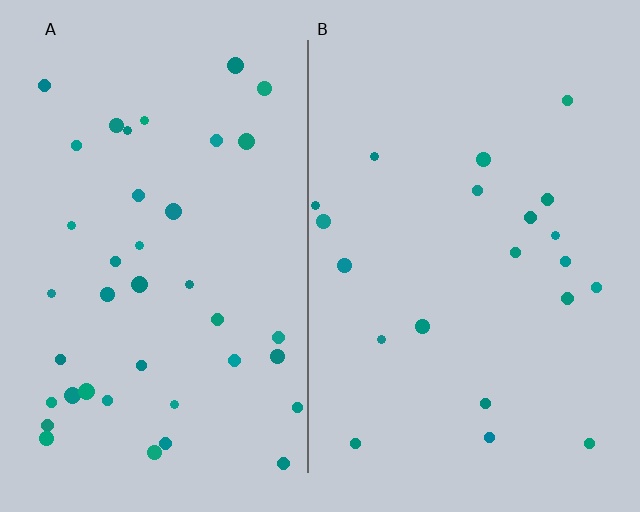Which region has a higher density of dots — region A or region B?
A (the left).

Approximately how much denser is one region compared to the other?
Approximately 1.9× — region A over region B.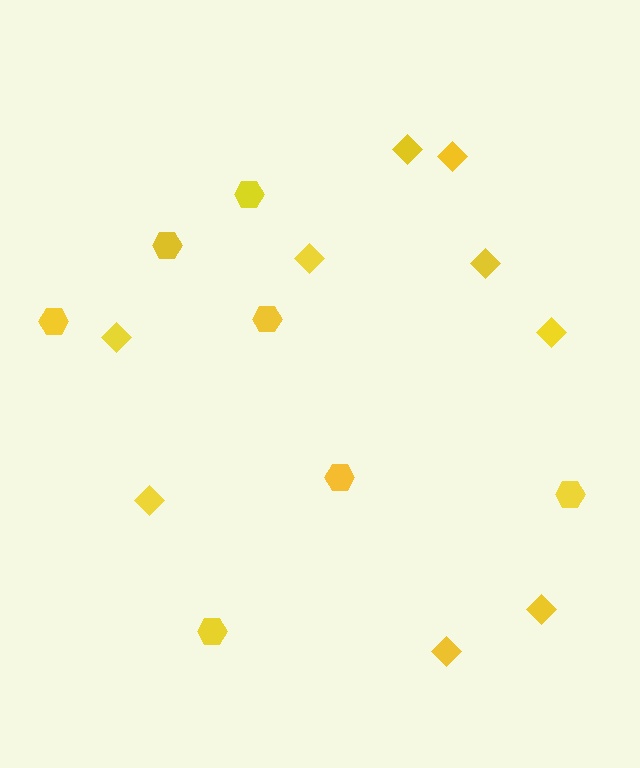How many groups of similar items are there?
There are 2 groups: one group of hexagons (7) and one group of diamonds (9).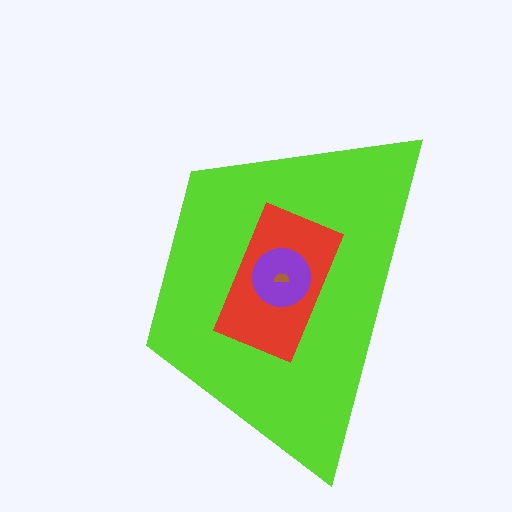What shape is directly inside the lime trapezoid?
The red rectangle.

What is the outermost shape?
The lime trapezoid.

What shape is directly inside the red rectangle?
The purple circle.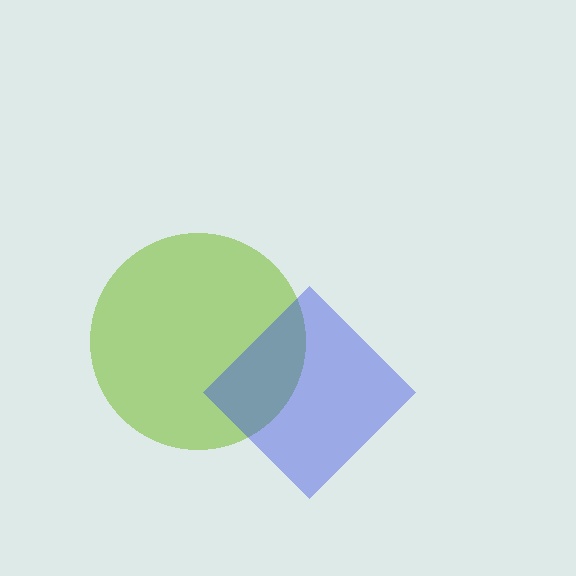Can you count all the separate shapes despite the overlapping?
Yes, there are 2 separate shapes.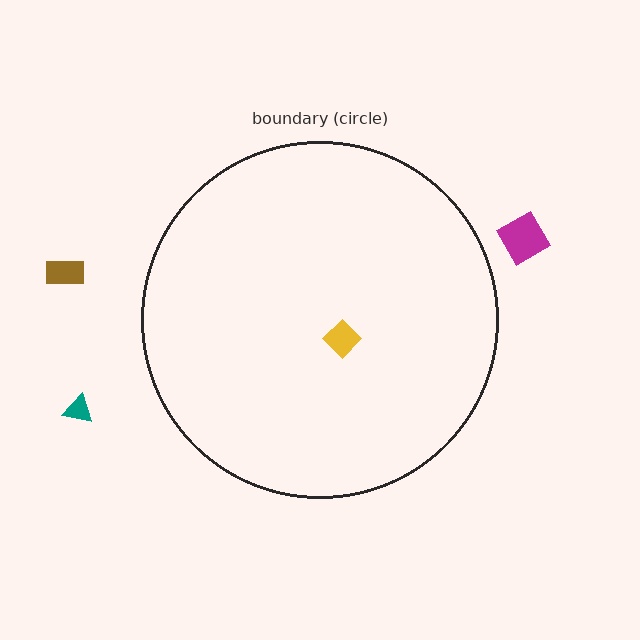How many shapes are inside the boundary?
1 inside, 3 outside.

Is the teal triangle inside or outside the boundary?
Outside.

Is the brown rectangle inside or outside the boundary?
Outside.